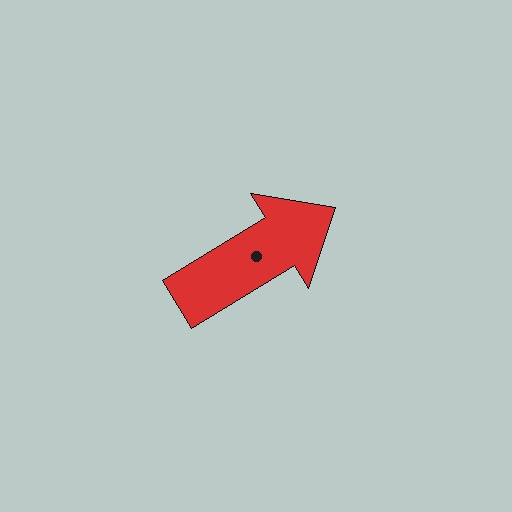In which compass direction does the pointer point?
Northeast.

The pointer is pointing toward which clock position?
Roughly 2 o'clock.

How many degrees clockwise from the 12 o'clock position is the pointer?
Approximately 58 degrees.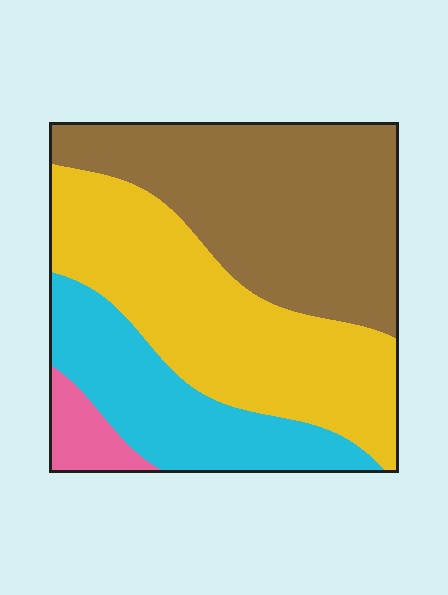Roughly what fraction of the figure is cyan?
Cyan covers about 20% of the figure.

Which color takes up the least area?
Pink, at roughly 5%.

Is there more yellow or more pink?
Yellow.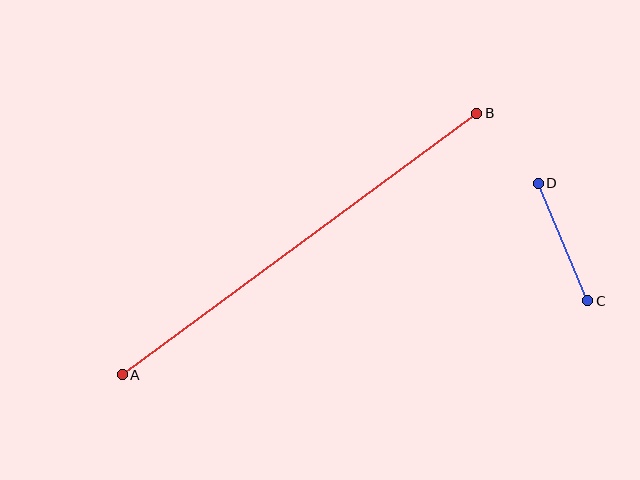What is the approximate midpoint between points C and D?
The midpoint is at approximately (563, 242) pixels.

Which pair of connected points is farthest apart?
Points A and B are farthest apart.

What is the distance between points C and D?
The distance is approximately 128 pixels.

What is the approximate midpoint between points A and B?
The midpoint is at approximately (300, 244) pixels.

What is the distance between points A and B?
The distance is approximately 441 pixels.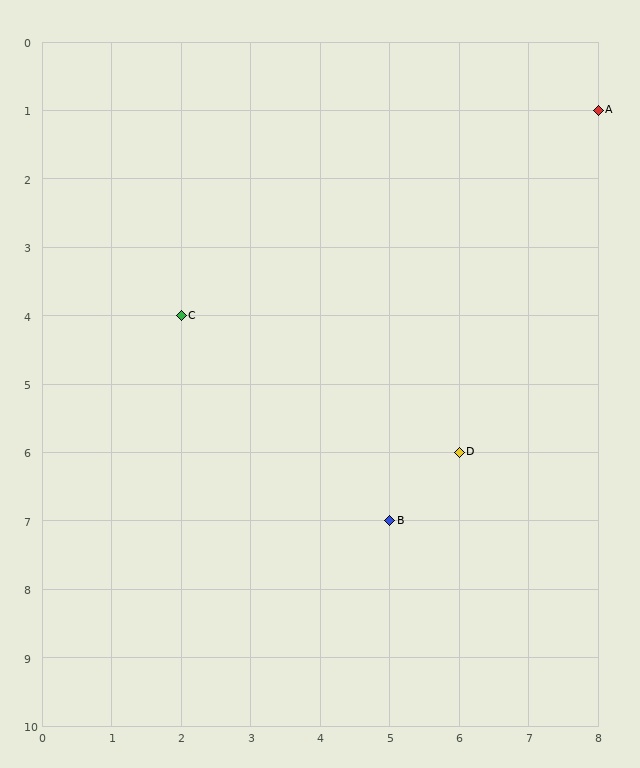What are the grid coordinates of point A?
Point A is at grid coordinates (8, 1).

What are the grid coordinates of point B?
Point B is at grid coordinates (5, 7).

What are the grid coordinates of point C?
Point C is at grid coordinates (2, 4).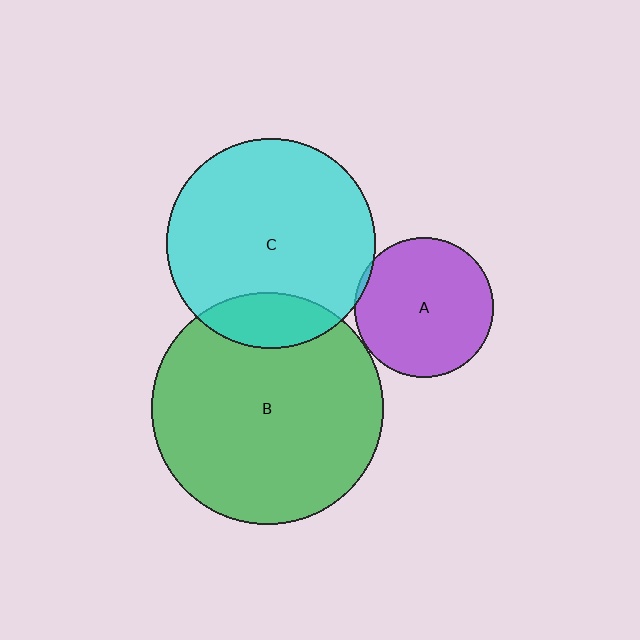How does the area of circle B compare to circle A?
Approximately 2.8 times.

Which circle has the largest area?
Circle B (green).